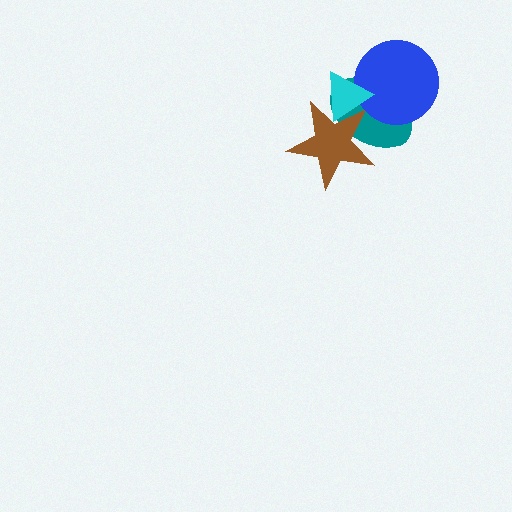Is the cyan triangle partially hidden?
No, no other shape covers it.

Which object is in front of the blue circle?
The cyan triangle is in front of the blue circle.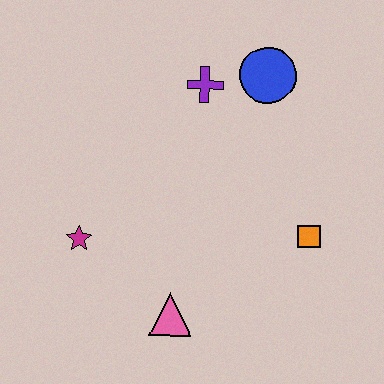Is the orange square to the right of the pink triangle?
Yes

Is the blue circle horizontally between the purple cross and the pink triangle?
No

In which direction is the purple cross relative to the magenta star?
The purple cross is above the magenta star.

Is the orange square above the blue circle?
No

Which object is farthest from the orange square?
The magenta star is farthest from the orange square.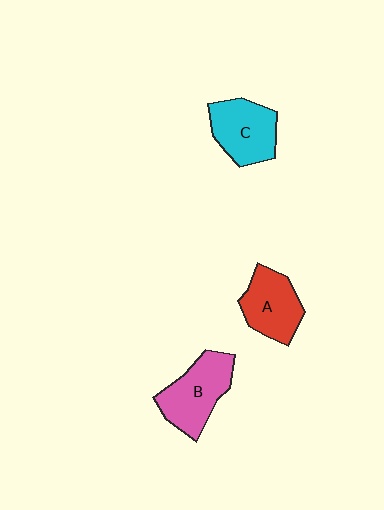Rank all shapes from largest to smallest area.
From largest to smallest: B (pink), C (cyan), A (red).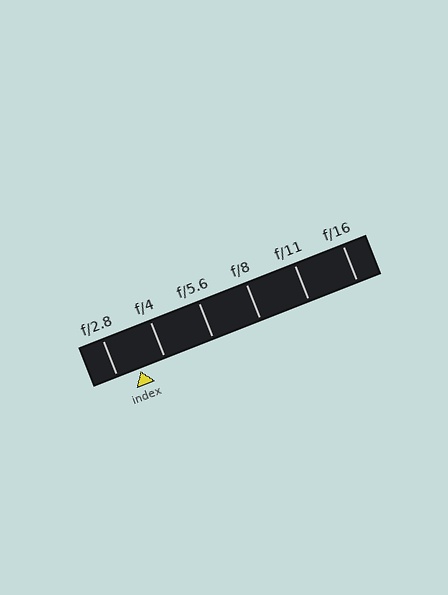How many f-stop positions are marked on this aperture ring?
There are 6 f-stop positions marked.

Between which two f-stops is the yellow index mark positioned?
The index mark is between f/2.8 and f/4.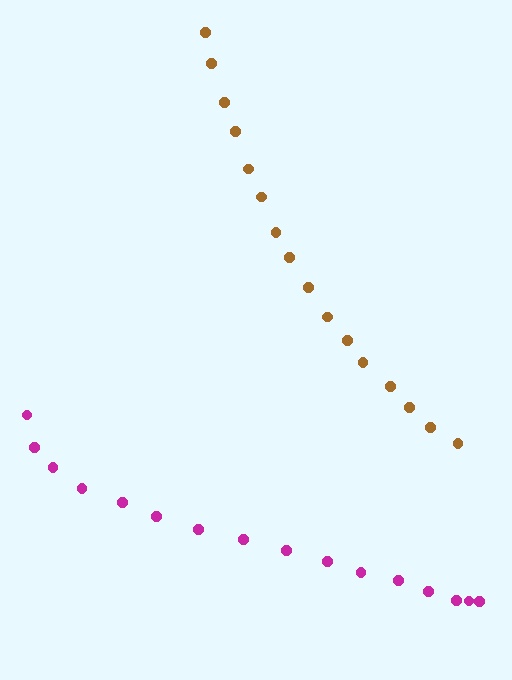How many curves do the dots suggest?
There are 2 distinct paths.